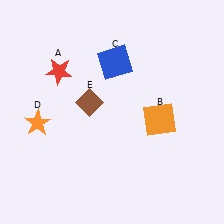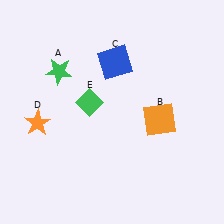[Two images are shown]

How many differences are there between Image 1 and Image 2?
There are 2 differences between the two images.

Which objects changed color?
A changed from red to green. E changed from brown to green.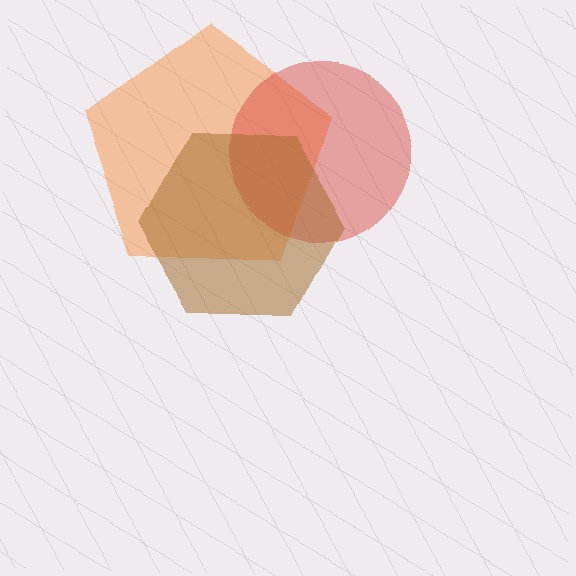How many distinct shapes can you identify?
There are 3 distinct shapes: an orange pentagon, a red circle, a brown hexagon.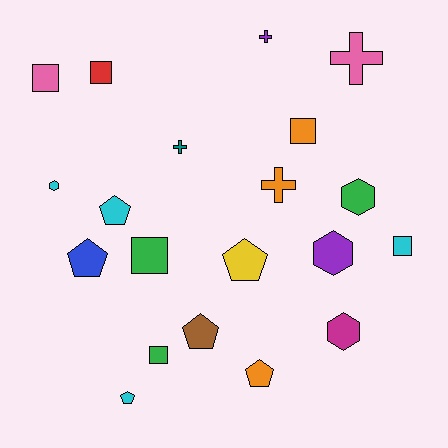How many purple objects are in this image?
There are 2 purple objects.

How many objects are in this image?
There are 20 objects.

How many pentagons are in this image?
There are 6 pentagons.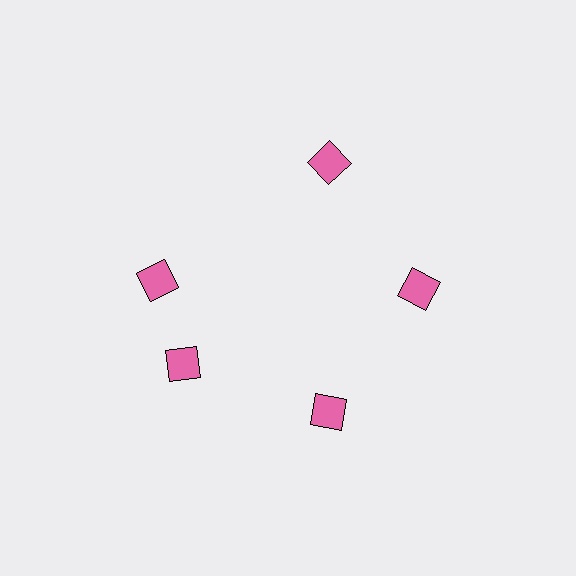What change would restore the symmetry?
The symmetry would be restored by rotating it back into even spacing with its neighbors so that all 5 diamonds sit at equal angles and equal distance from the center.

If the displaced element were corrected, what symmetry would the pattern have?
It would have 5-fold rotational symmetry — the pattern would map onto itself every 72 degrees.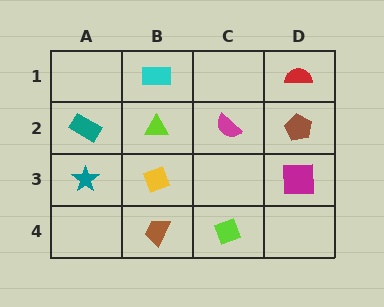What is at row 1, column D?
A red semicircle.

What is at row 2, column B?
A lime triangle.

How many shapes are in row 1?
2 shapes.